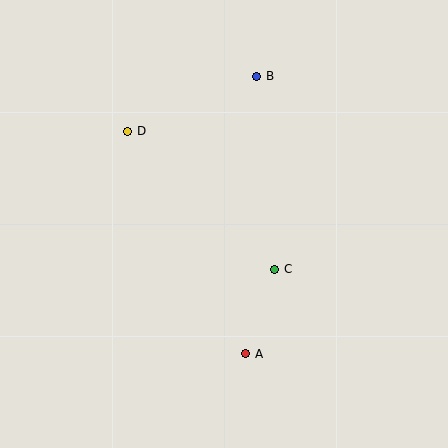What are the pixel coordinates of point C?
Point C is at (275, 269).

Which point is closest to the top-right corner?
Point B is closest to the top-right corner.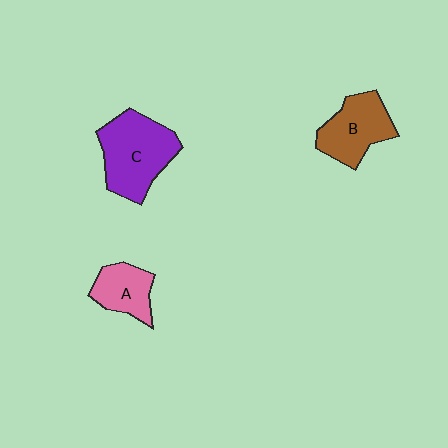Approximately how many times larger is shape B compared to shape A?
Approximately 1.3 times.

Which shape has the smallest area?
Shape A (pink).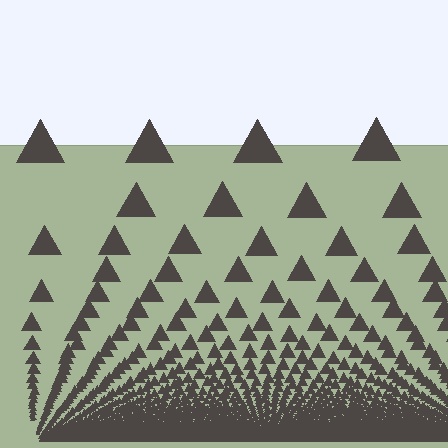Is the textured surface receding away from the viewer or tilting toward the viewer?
The surface appears to tilt toward the viewer. Texture elements get larger and sparser toward the top.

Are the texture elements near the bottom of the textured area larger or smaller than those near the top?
Smaller. The gradient is inverted — elements near the bottom are smaller and denser.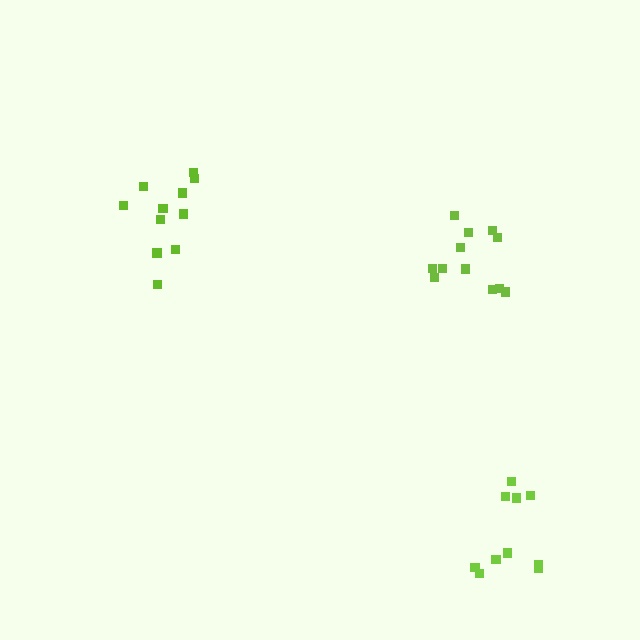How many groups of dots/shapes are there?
There are 3 groups.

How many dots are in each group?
Group 1: 12 dots, Group 2: 10 dots, Group 3: 11 dots (33 total).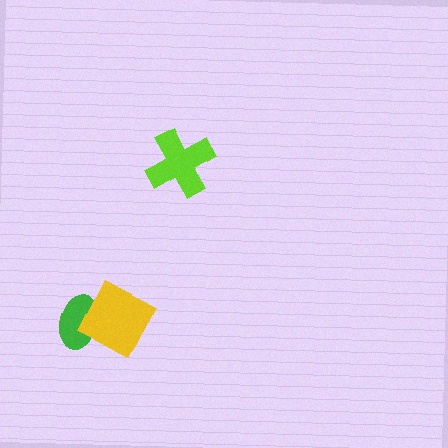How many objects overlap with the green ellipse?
1 object overlaps with the green ellipse.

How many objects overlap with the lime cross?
0 objects overlap with the lime cross.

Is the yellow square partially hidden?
No, no other shape covers it.